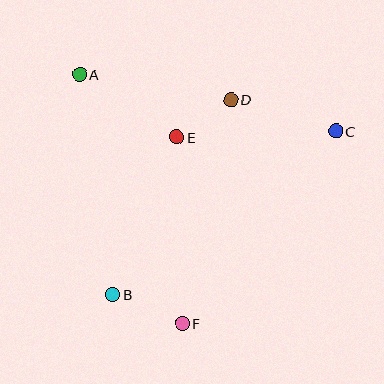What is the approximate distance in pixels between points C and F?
The distance between C and F is approximately 246 pixels.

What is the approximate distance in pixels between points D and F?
The distance between D and F is approximately 229 pixels.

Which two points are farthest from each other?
Points B and C are farthest from each other.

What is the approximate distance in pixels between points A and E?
The distance between A and E is approximately 116 pixels.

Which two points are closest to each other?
Points D and E are closest to each other.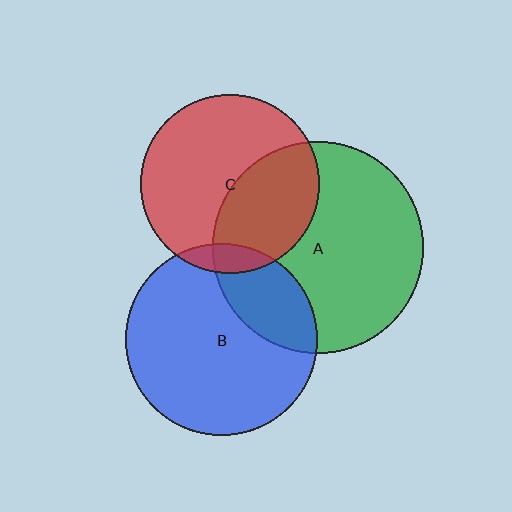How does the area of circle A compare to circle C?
Approximately 1.4 times.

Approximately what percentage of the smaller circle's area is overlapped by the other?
Approximately 25%.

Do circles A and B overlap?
Yes.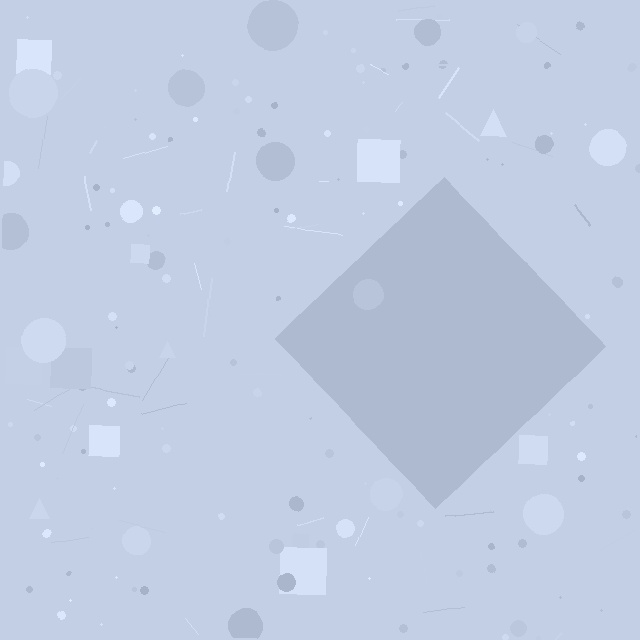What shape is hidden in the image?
A diamond is hidden in the image.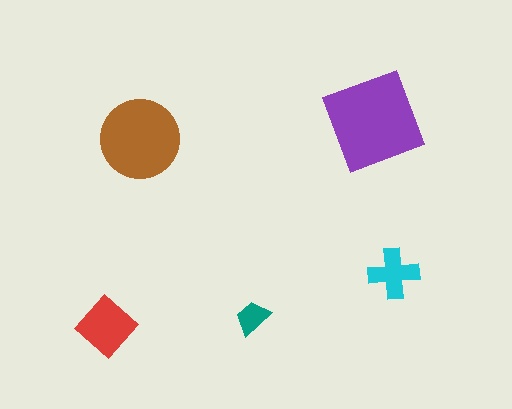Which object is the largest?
The purple diamond.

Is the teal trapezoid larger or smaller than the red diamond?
Smaller.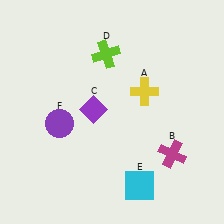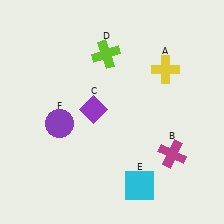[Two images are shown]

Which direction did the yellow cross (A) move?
The yellow cross (A) moved up.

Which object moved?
The yellow cross (A) moved up.